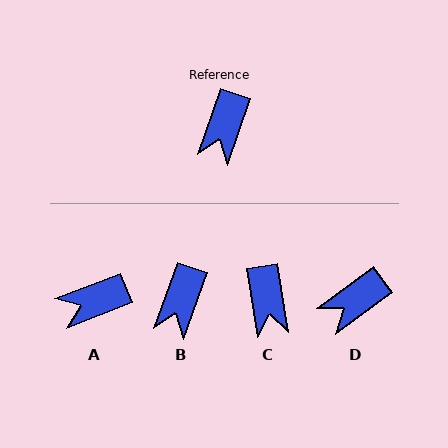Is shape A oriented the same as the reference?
No, it is off by about 49 degrees.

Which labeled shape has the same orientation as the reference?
B.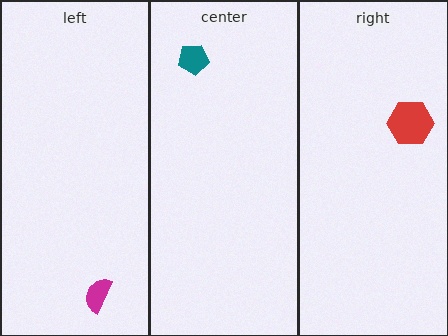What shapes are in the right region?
The red hexagon.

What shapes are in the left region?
The magenta semicircle.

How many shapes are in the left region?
1.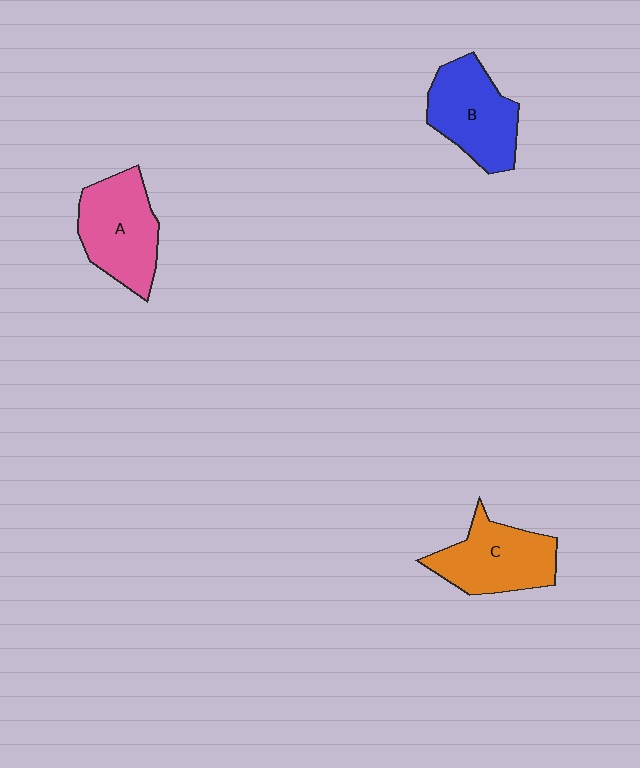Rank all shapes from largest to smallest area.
From largest to smallest: A (pink), B (blue), C (orange).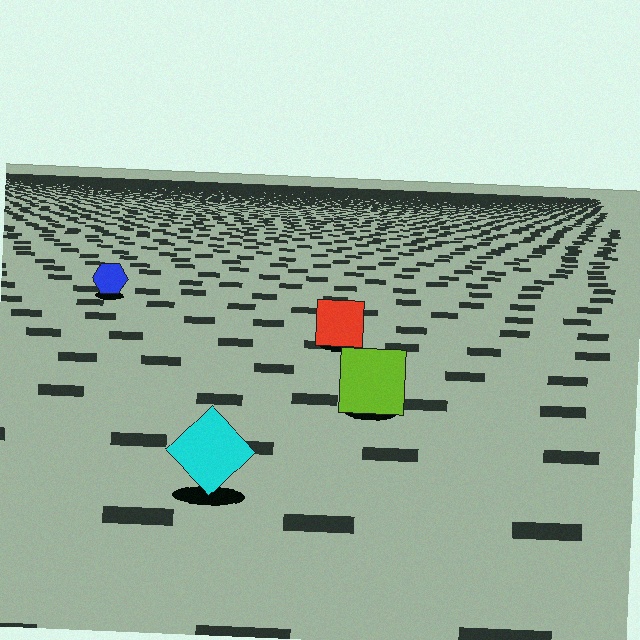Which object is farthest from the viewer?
The blue hexagon is farthest from the viewer. It appears smaller and the ground texture around it is denser.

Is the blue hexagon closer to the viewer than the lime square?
No. The lime square is closer — you can tell from the texture gradient: the ground texture is coarser near it.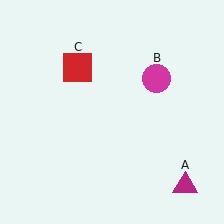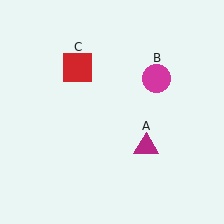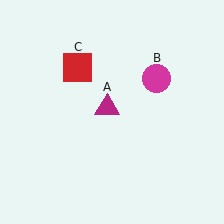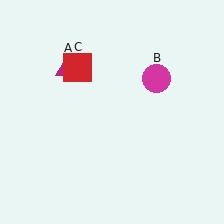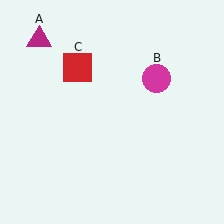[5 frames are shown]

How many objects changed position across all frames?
1 object changed position: magenta triangle (object A).